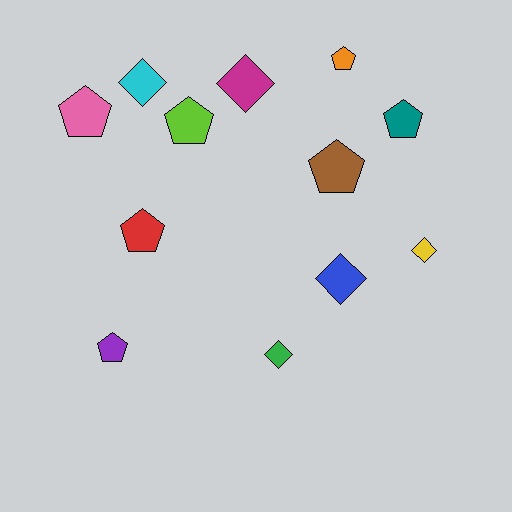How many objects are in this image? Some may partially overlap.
There are 12 objects.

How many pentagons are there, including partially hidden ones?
There are 7 pentagons.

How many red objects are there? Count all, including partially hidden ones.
There is 1 red object.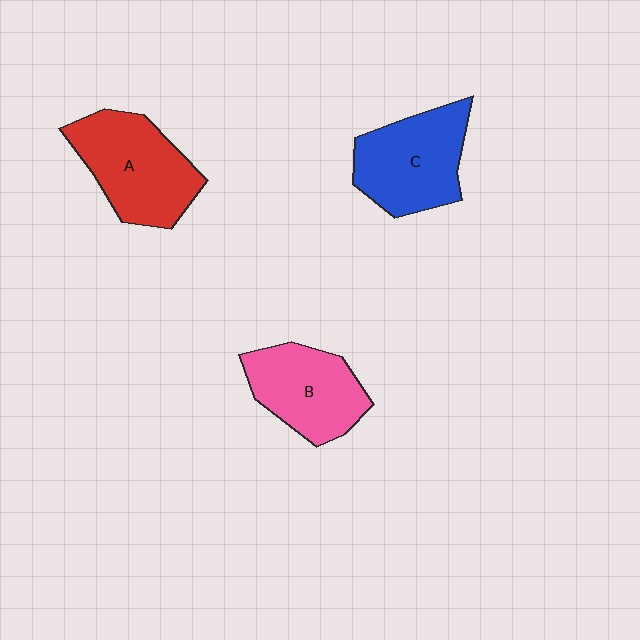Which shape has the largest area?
Shape A (red).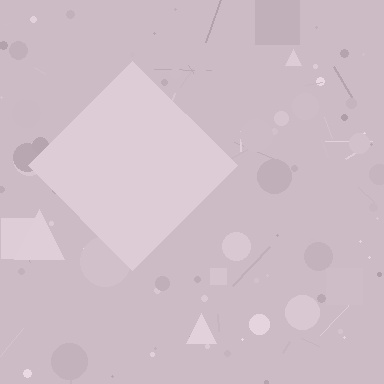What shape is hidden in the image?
A diamond is hidden in the image.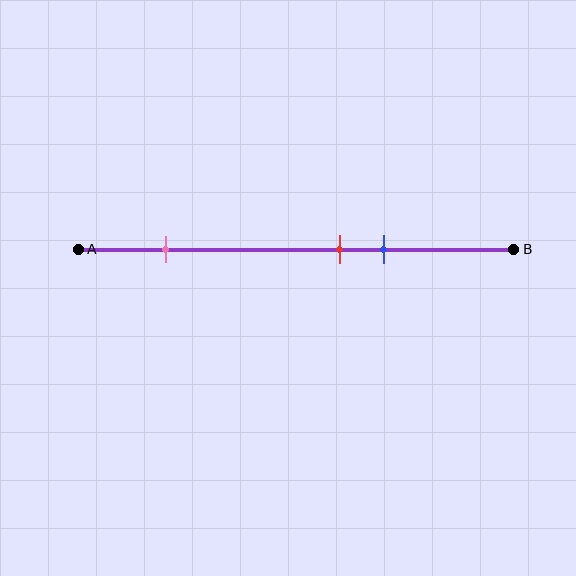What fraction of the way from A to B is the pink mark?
The pink mark is approximately 20% (0.2) of the way from A to B.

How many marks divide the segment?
There are 3 marks dividing the segment.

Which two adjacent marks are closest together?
The red and blue marks are the closest adjacent pair.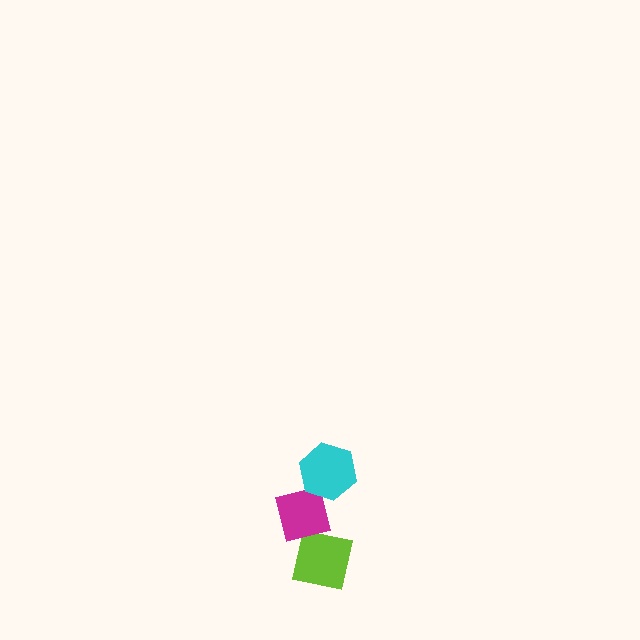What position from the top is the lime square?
The lime square is 3rd from the top.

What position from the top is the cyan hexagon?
The cyan hexagon is 1st from the top.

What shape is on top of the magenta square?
The cyan hexagon is on top of the magenta square.